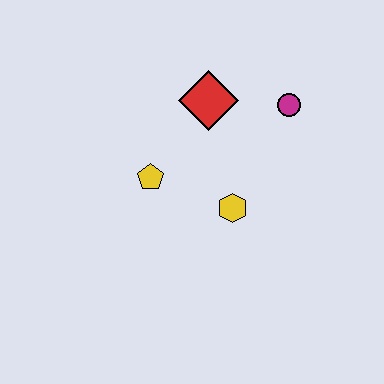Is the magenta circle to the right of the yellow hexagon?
Yes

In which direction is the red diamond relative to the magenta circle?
The red diamond is to the left of the magenta circle.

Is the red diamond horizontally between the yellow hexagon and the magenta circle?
No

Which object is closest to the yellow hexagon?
The yellow pentagon is closest to the yellow hexagon.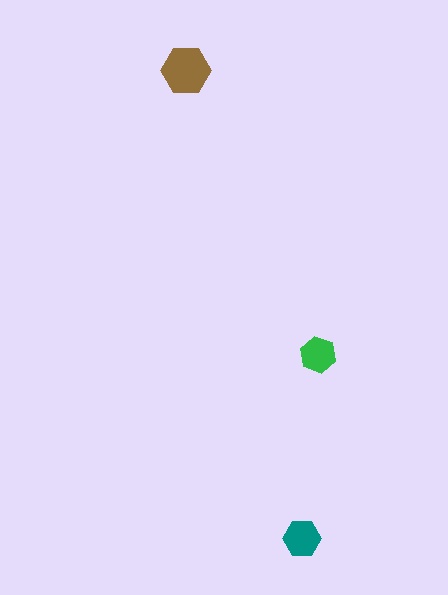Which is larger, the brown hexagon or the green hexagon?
The brown one.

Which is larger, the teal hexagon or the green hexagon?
The teal one.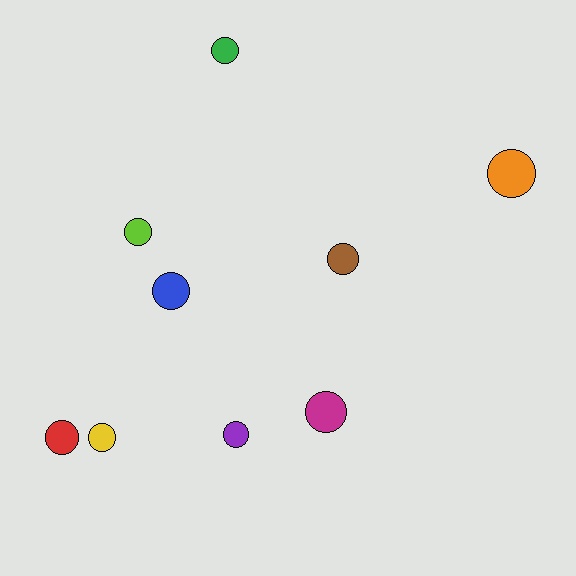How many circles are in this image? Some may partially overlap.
There are 9 circles.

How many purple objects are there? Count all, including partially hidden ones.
There is 1 purple object.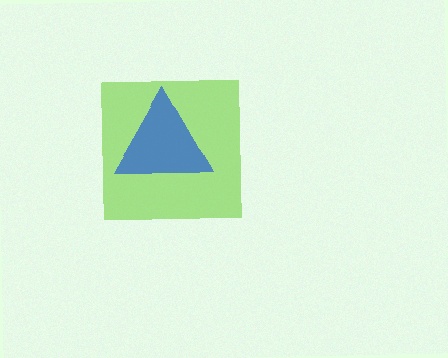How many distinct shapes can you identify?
There are 2 distinct shapes: a lime square, a blue triangle.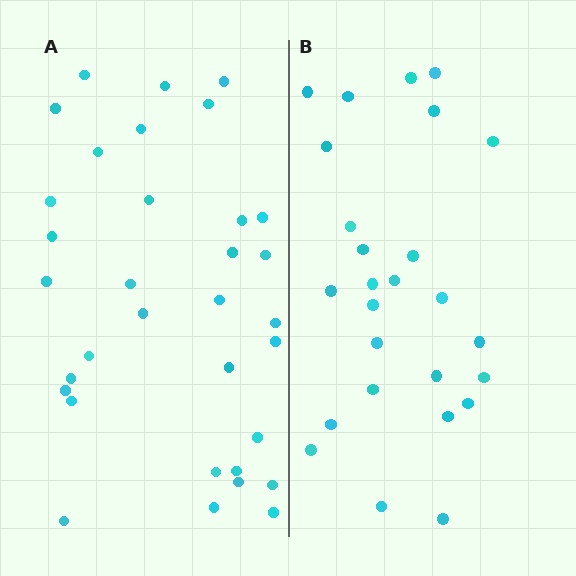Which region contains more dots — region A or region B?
Region A (the left region) has more dots.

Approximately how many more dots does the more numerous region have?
Region A has roughly 8 or so more dots than region B.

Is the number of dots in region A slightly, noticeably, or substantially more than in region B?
Region A has noticeably more, but not dramatically so. The ratio is roughly 1.3 to 1.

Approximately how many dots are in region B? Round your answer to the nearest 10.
About 30 dots. (The exact count is 26, which rounds to 30.)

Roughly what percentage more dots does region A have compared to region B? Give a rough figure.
About 25% more.